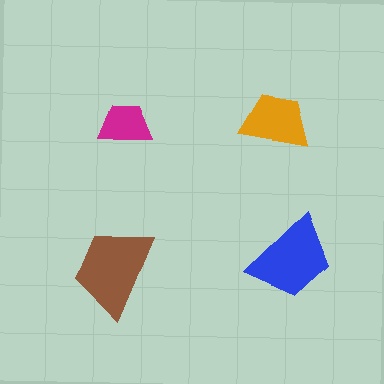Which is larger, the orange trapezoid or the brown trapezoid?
The brown one.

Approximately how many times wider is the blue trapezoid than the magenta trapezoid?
About 1.5 times wider.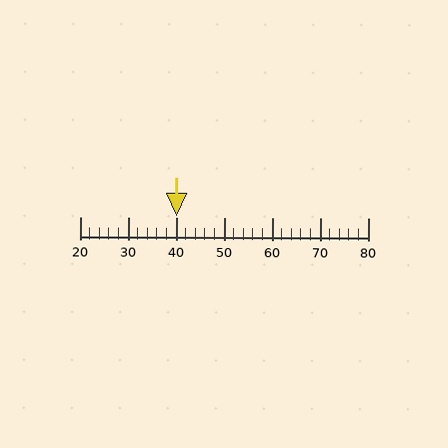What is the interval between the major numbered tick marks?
The major tick marks are spaced 10 units apart.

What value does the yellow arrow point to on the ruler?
The yellow arrow points to approximately 40.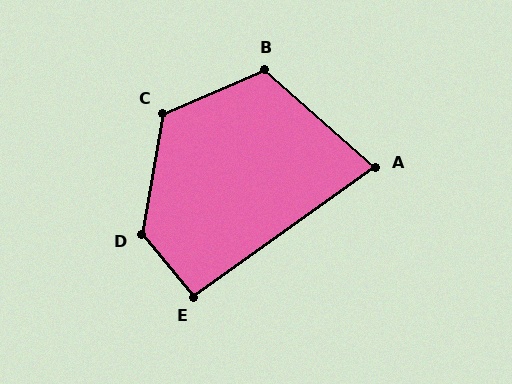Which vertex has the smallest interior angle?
A, at approximately 77 degrees.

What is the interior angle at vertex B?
Approximately 116 degrees (obtuse).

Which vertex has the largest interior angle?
D, at approximately 130 degrees.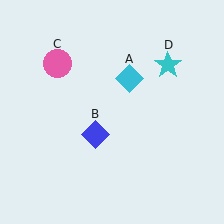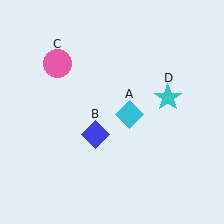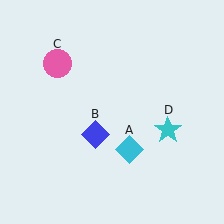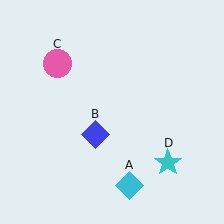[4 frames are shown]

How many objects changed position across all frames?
2 objects changed position: cyan diamond (object A), cyan star (object D).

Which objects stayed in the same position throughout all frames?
Blue diamond (object B) and pink circle (object C) remained stationary.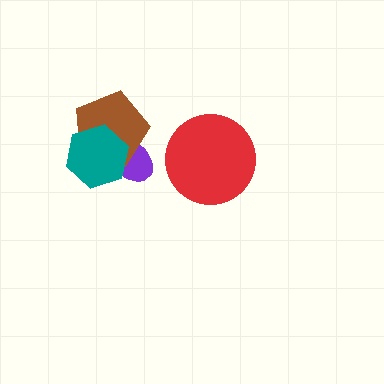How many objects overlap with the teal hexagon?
2 objects overlap with the teal hexagon.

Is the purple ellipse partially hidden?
Yes, it is partially covered by another shape.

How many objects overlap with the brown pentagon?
2 objects overlap with the brown pentagon.